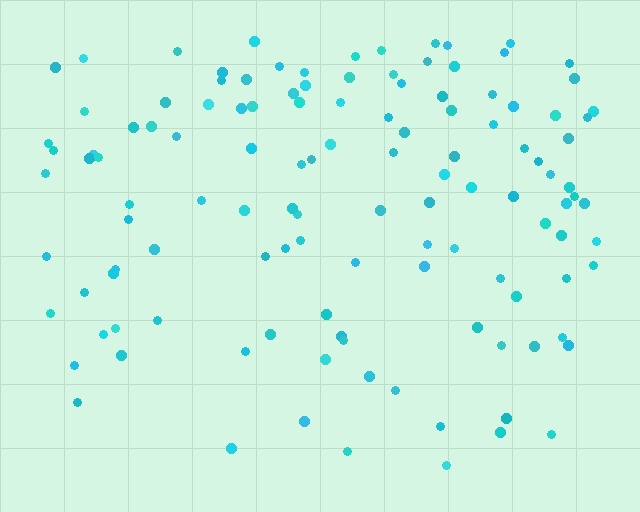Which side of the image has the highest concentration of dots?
The top.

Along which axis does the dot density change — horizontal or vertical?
Vertical.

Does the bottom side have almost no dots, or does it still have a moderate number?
Still a moderate number, just noticeably fewer than the top.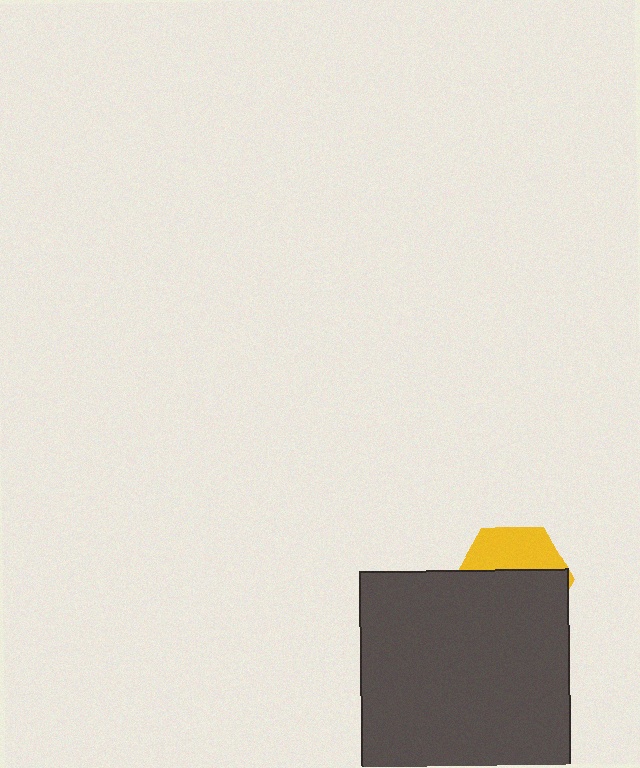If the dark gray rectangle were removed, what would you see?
You would see the complete yellow hexagon.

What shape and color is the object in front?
The object in front is a dark gray rectangle.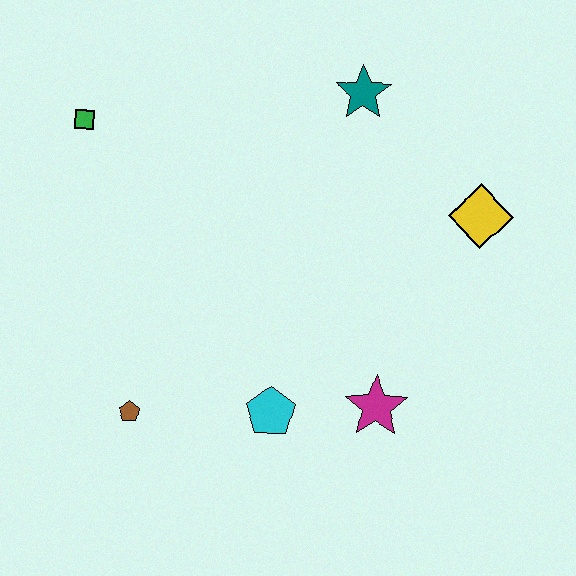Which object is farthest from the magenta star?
The green square is farthest from the magenta star.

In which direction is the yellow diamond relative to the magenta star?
The yellow diamond is above the magenta star.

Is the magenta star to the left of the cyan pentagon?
No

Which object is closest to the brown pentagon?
The cyan pentagon is closest to the brown pentagon.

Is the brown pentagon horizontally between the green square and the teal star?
Yes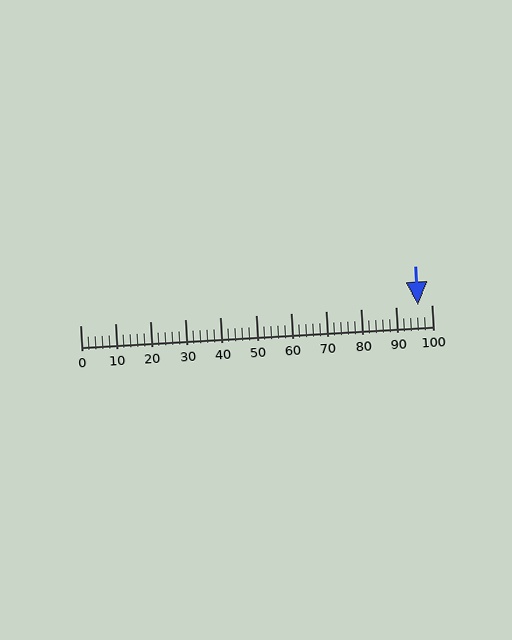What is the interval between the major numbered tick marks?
The major tick marks are spaced 10 units apart.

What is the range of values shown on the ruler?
The ruler shows values from 0 to 100.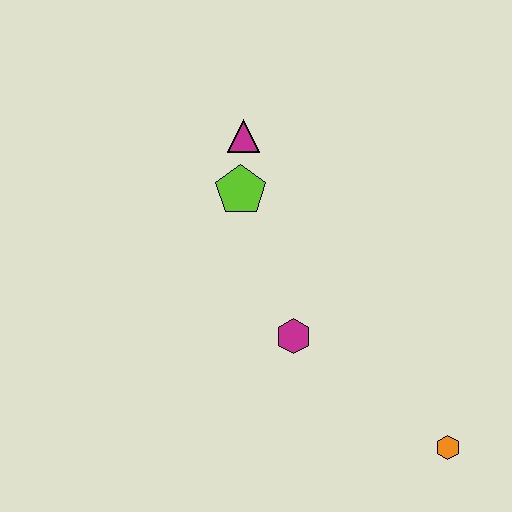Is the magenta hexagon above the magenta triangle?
No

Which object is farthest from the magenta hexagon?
The magenta triangle is farthest from the magenta hexagon.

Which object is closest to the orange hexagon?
The magenta hexagon is closest to the orange hexagon.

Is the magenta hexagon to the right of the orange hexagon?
No